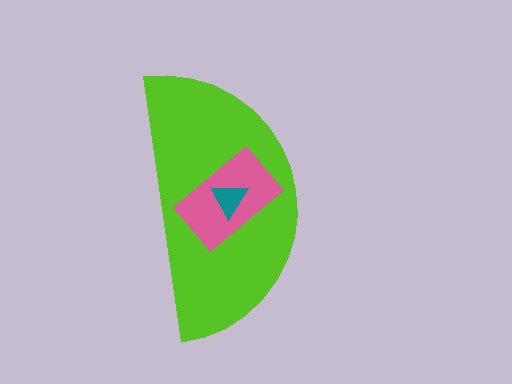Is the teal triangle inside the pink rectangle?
Yes.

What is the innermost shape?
The teal triangle.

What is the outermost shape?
The lime semicircle.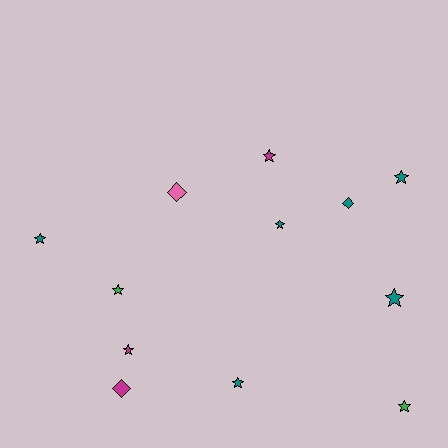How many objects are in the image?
There are 12 objects.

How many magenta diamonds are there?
There is 1 magenta diamond.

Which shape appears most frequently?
Star, with 9 objects.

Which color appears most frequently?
Teal, with 6 objects.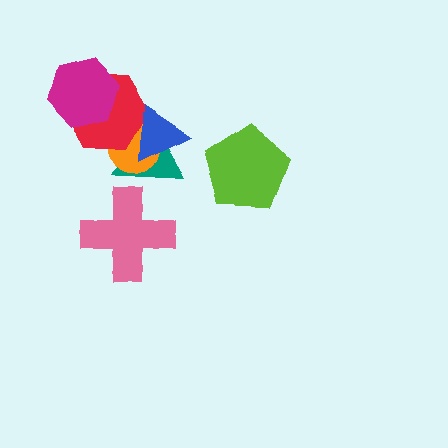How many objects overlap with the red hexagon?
4 objects overlap with the red hexagon.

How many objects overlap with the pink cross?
0 objects overlap with the pink cross.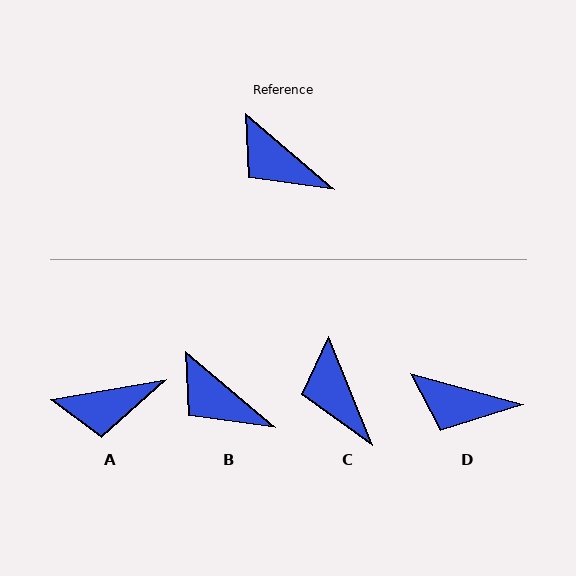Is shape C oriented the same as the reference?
No, it is off by about 28 degrees.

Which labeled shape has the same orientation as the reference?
B.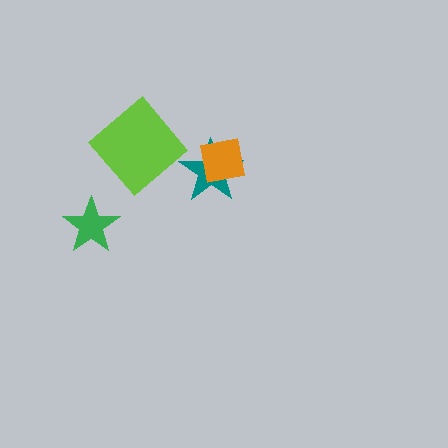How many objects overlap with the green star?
0 objects overlap with the green star.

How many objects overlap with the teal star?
1 object overlaps with the teal star.